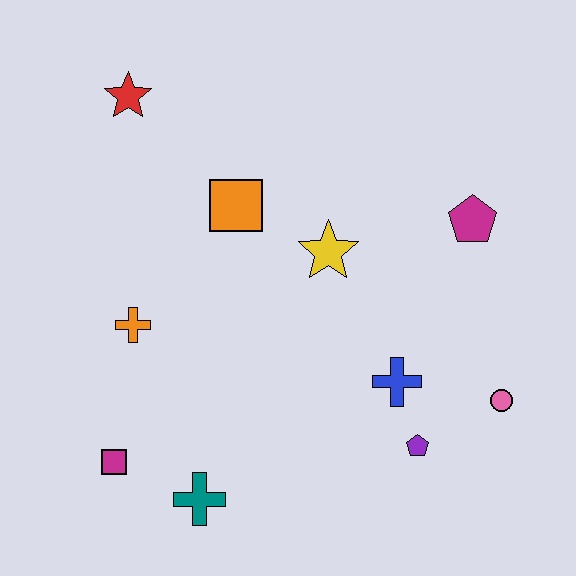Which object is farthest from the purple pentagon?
The red star is farthest from the purple pentagon.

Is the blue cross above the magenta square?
Yes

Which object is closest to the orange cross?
The magenta square is closest to the orange cross.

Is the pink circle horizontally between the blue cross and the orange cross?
No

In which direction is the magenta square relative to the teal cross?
The magenta square is to the left of the teal cross.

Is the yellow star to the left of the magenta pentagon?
Yes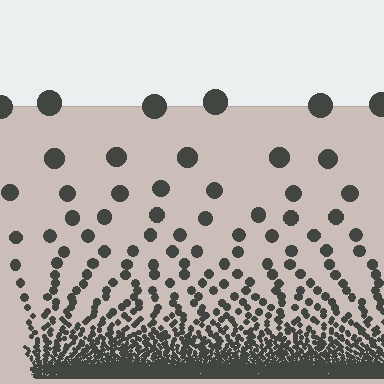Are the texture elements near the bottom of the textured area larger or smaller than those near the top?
Smaller. The gradient is inverted — elements near the bottom are smaller and denser.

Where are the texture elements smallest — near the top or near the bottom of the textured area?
Near the bottom.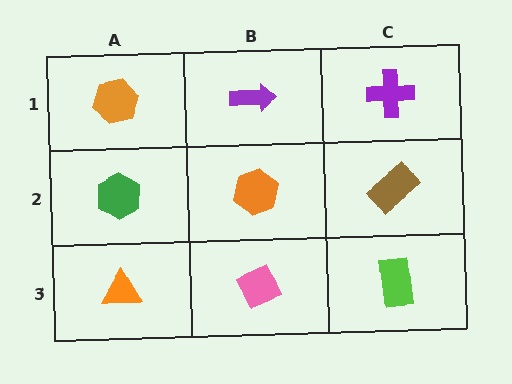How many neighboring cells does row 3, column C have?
2.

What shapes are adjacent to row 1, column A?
A green hexagon (row 2, column A), a purple arrow (row 1, column B).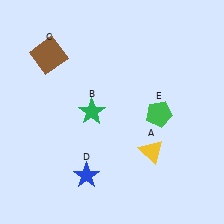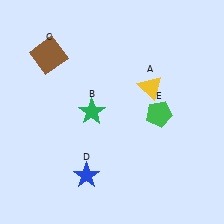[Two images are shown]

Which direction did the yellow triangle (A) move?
The yellow triangle (A) moved up.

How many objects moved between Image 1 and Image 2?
1 object moved between the two images.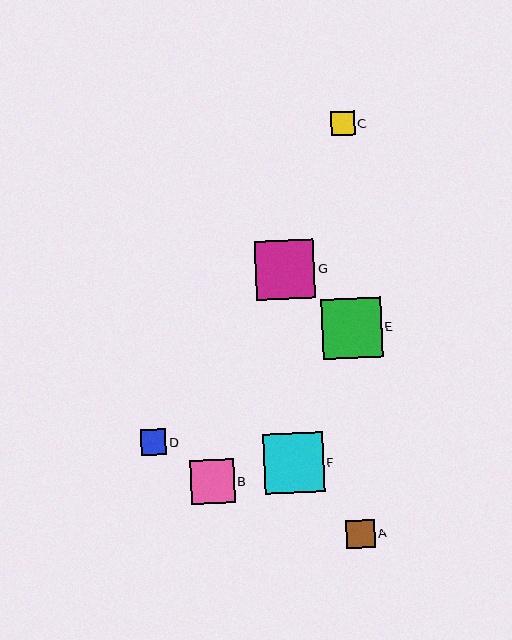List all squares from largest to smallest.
From largest to smallest: E, F, G, B, A, D, C.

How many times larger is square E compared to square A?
Square E is approximately 2.1 times the size of square A.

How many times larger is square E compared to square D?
Square E is approximately 2.4 times the size of square D.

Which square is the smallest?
Square C is the smallest with a size of approximately 24 pixels.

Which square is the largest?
Square E is the largest with a size of approximately 60 pixels.